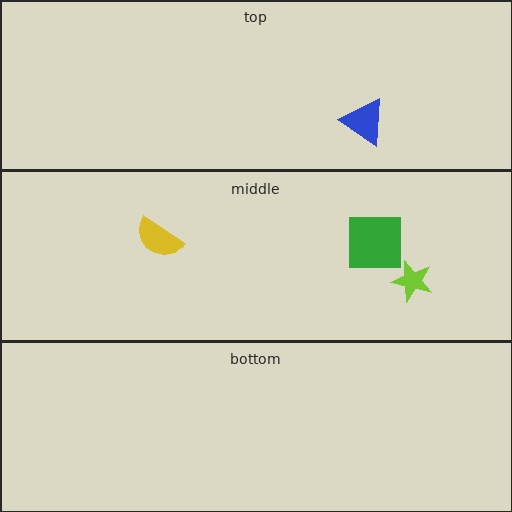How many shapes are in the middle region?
3.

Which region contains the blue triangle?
The top region.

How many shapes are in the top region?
1.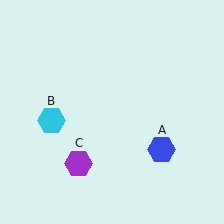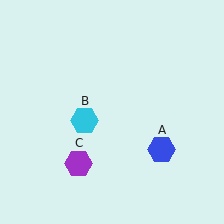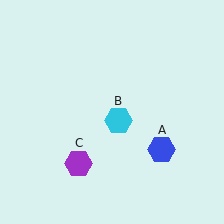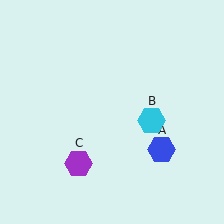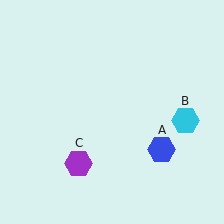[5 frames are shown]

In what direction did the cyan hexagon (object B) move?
The cyan hexagon (object B) moved right.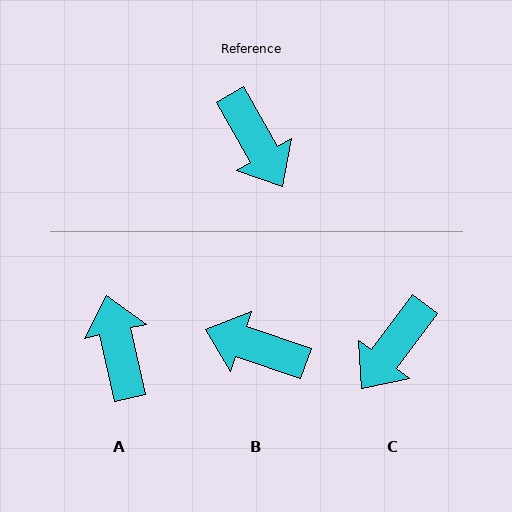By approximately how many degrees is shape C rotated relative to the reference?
Approximately 66 degrees clockwise.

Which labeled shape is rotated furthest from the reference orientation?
A, about 163 degrees away.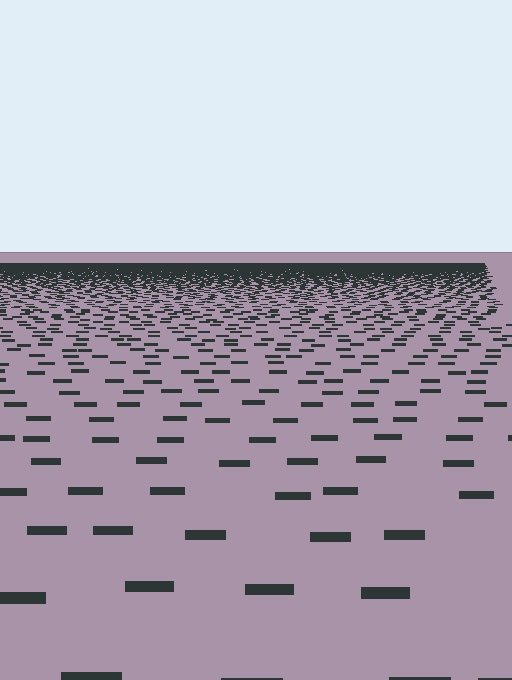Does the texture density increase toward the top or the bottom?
Density increases toward the top.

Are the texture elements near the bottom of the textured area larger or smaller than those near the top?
Larger. Near the bottom, elements are closer to the viewer and appear at a bigger on-screen size.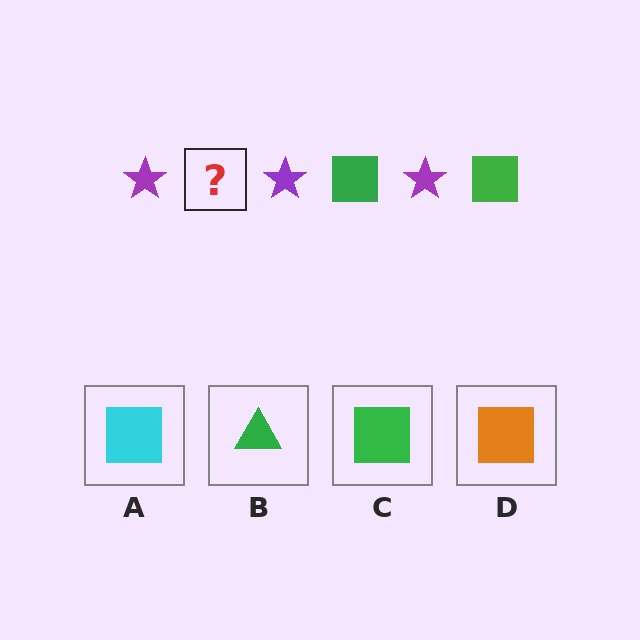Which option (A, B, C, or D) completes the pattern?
C.